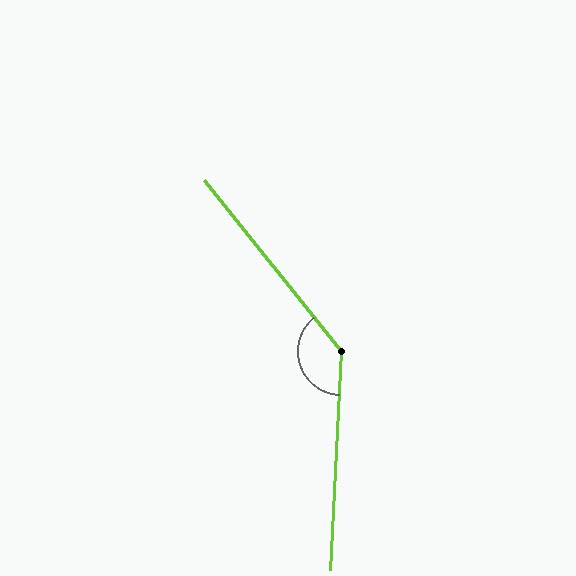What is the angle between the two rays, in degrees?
Approximately 138 degrees.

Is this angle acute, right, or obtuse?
It is obtuse.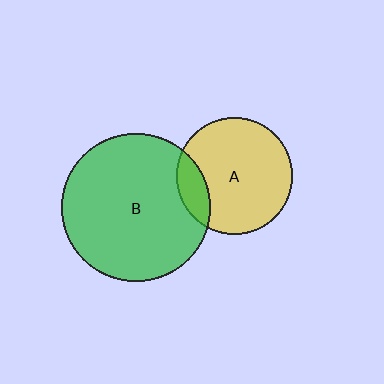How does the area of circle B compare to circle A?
Approximately 1.6 times.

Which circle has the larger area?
Circle B (green).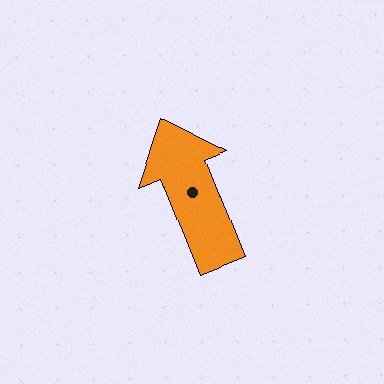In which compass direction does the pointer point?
North.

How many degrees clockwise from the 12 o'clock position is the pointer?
Approximately 338 degrees.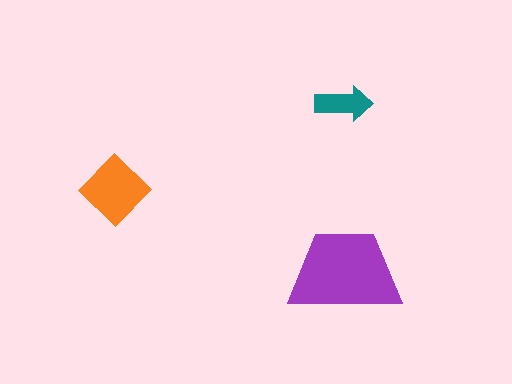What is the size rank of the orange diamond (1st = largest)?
2nd.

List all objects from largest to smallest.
The purple trapezoid, the orange diamond, the teal arrow.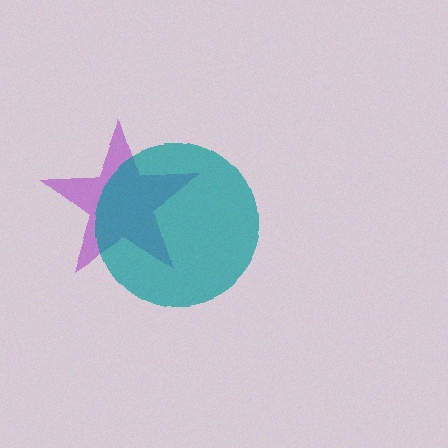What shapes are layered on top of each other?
The layered shapes are: a purple star, a teal circle.